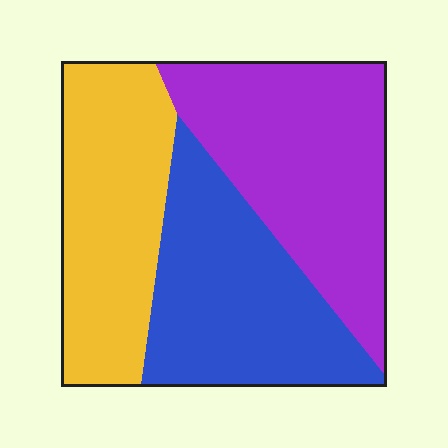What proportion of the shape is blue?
Blue covers 33% of the shape.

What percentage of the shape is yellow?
Yellow covers around 30% of the shape.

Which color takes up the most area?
Purple, at roughly 35%.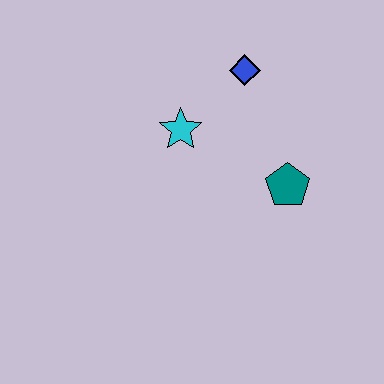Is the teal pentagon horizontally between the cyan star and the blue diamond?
No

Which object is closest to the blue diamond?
The cyan star is closest to the blue diamond.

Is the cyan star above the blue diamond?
No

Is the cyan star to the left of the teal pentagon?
Yes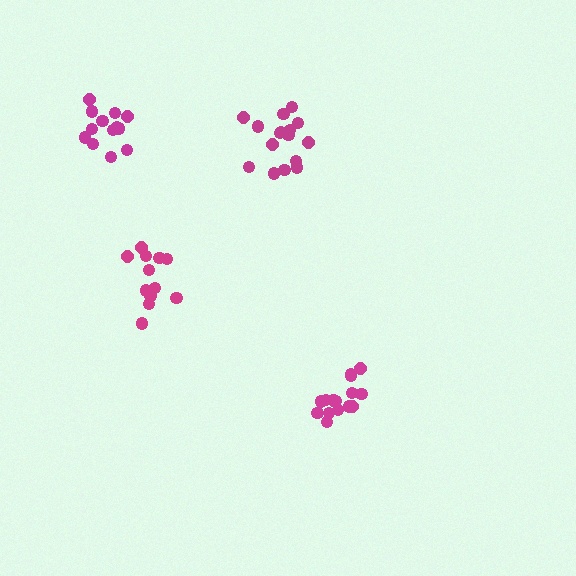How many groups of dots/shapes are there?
There are 4 groups.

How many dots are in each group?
Group 1: 15 dots, Group 2: 16 dots, Group 3: 13 dots, Group 4: 12 dots (56 total).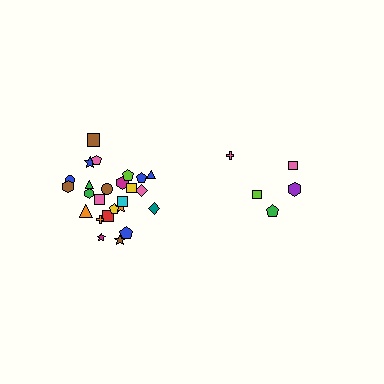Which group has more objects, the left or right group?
The left group.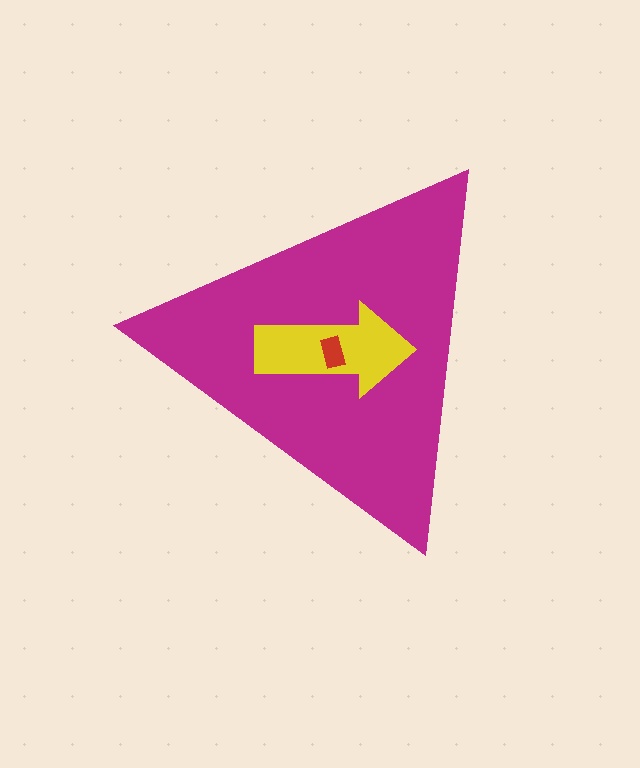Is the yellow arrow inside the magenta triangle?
Yes.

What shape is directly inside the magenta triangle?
The yellow arrow.